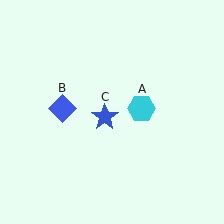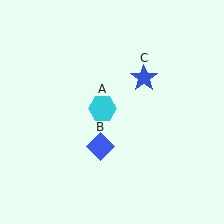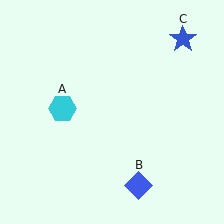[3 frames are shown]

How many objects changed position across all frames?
3 objects changed position: cyan hexagon (object A), blue diamond (object B), blue star (object C).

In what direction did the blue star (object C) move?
The blue star (object C) moved up and to the right.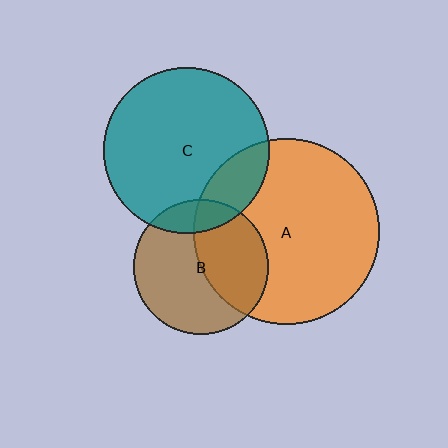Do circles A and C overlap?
Yes.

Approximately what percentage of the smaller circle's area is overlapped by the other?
Approximately 20%.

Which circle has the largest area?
Circle A (orange).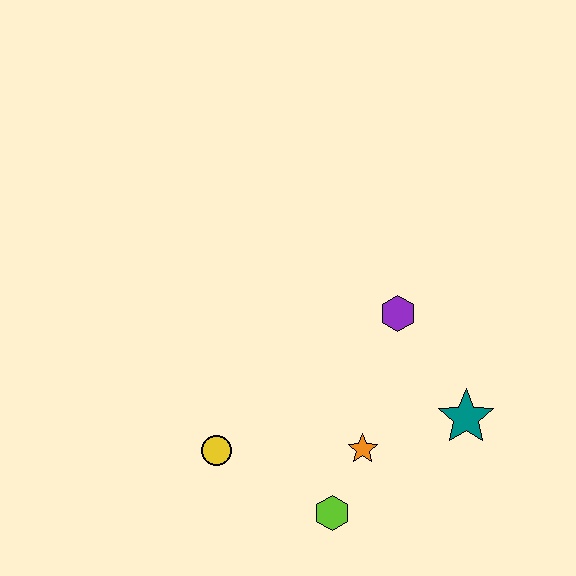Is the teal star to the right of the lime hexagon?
Yes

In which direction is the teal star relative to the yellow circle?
The teal star is to the right of the yellow circle.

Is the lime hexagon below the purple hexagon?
Yes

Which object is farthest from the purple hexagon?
The yellow circle is farthest from the purple hexagon.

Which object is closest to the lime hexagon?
The orange star is closest to the lime hexagon.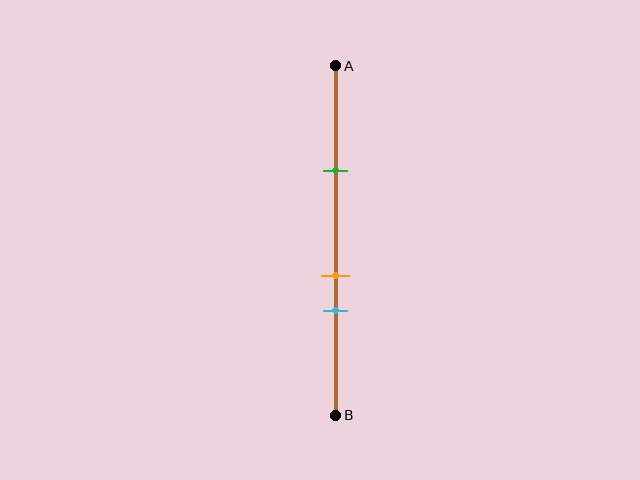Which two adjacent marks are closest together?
The orange and cyan marks are the closest adjacent pair.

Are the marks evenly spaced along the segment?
No, the marks are not evenly spaced.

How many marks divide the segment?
There are 3 marks dividing the segment.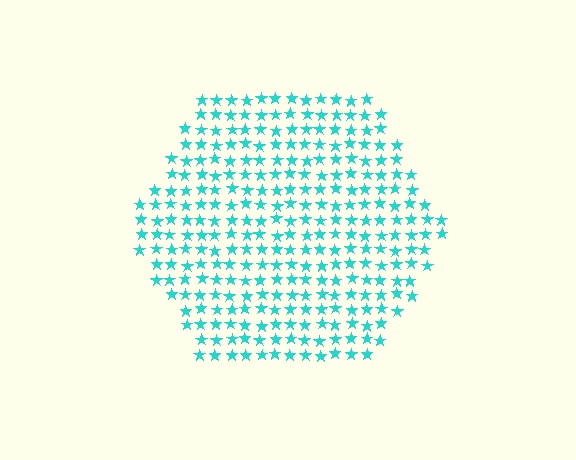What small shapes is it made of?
It is made of small stars.